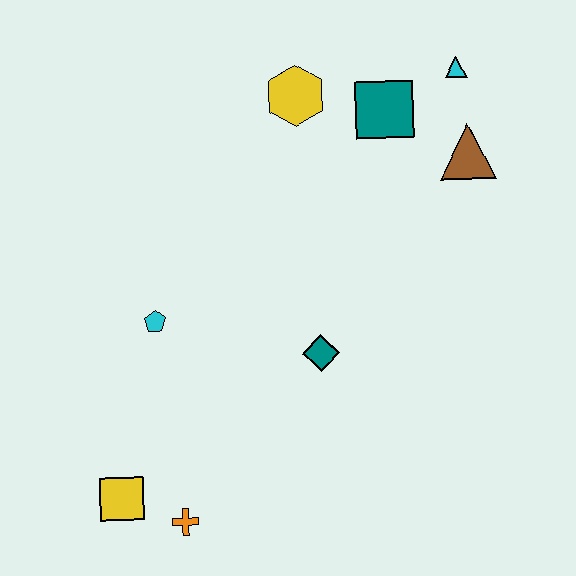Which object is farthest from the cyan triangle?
The yellow square is farthest from the cyan triangle.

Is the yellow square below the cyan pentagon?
Yes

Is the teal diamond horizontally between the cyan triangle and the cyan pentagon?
Yes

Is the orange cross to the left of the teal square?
Yes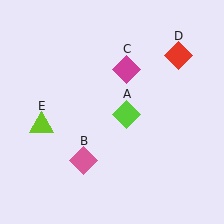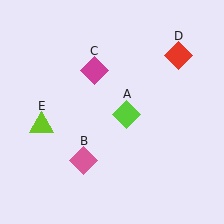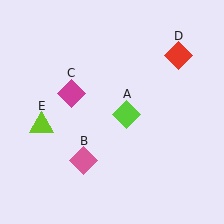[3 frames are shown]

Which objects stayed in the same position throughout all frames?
Lime diamond (object A) and pink diamond (object B) and red diamond (object D) and lime triangle (object E) remained stationary.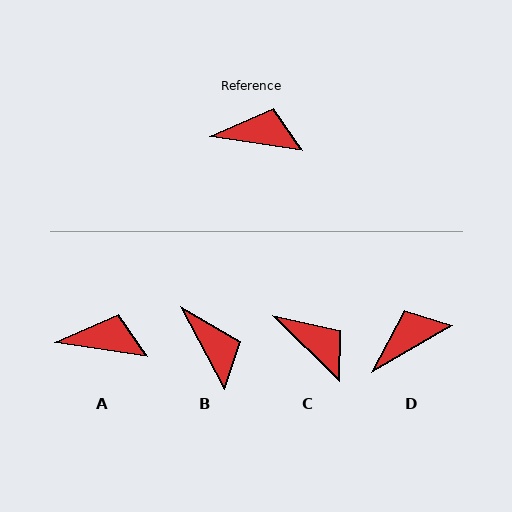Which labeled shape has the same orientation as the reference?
A.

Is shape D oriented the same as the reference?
No, it is off by about 38 degrees.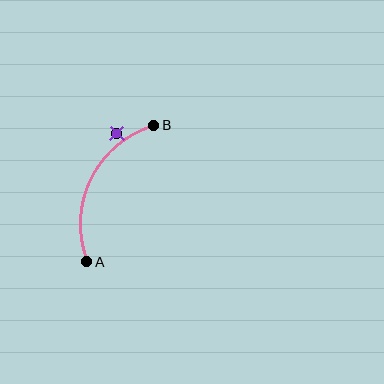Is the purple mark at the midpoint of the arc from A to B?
No — the purple mark does not lie on the arc at all. It sits slightly outside the curve.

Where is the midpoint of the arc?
The arc midpoint is the point on the curve farthest from the straight line joining A and B. It sits to the left of that line.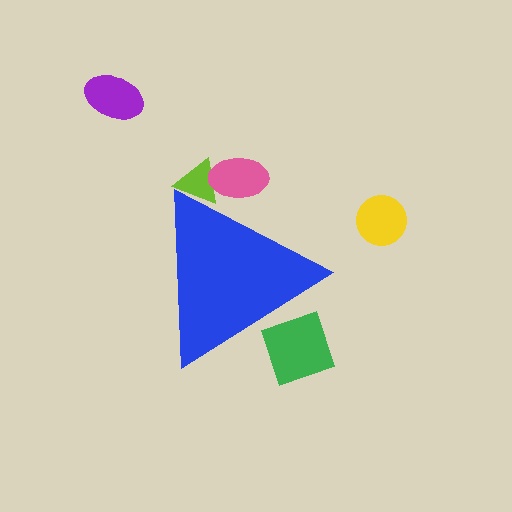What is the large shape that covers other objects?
A blue triangle.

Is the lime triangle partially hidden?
Yes, the lime triangle is partially hidden behind the blue triangle.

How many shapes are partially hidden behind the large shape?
3 shapes are partially hidden.